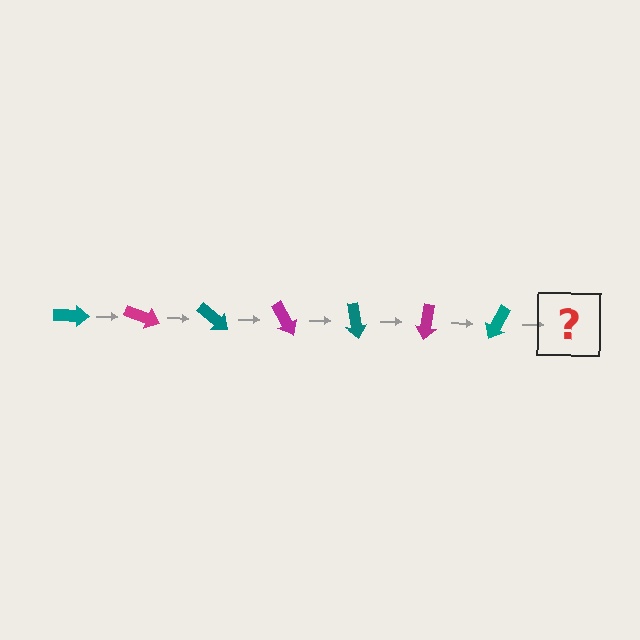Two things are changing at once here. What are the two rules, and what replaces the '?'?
The two rules are that it rotates 20 degrees each step and the color cycles through teal and magenta. The '?' should be a magenta arrow, rotated 140 degrees from the start.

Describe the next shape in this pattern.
It should be a magenta arrow, rotated 140 degrees from the start.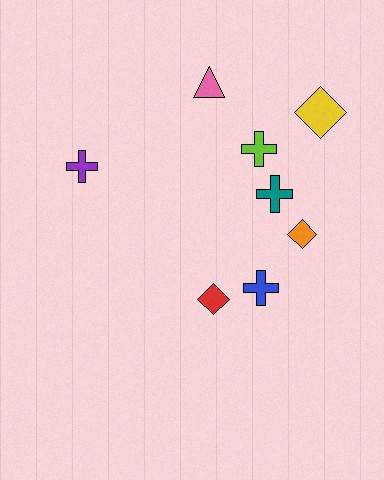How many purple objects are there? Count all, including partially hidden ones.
There is 1 purple object.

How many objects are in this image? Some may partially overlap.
There are 8 objects.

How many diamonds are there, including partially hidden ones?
There are 3 diamonds.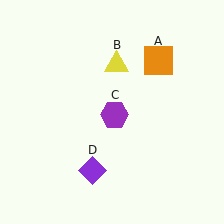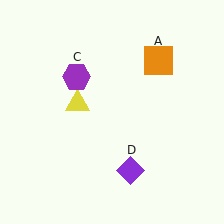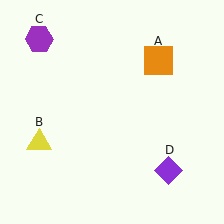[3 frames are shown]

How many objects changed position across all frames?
3 objects changed position: yellow triangle (object B), purple hexagon (object C), purple diamond (object D).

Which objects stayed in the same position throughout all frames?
Orange square (object A) remained stationary.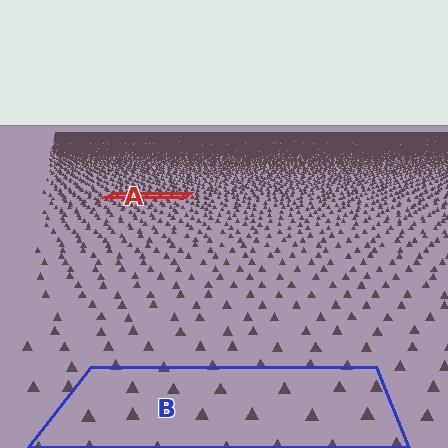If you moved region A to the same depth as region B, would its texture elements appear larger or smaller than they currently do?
They would appear larger. At a closer depth, the same texture elements are projected at a bigger on-screen size.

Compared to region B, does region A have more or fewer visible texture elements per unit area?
Region A has more texture elements per unit area — they are packed more densely because it is farther away.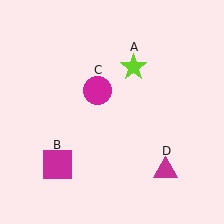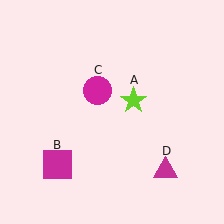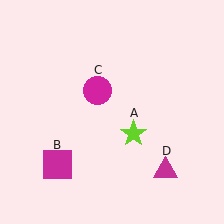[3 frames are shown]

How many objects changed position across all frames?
1 object changed position: lime star (object A).